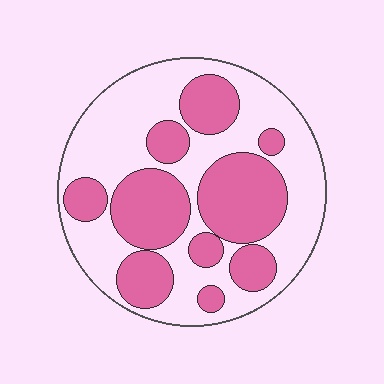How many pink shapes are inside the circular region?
10.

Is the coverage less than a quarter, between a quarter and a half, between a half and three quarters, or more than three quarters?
Between a quarter and a half.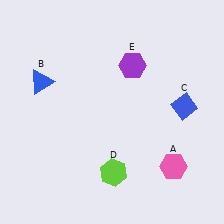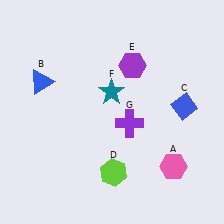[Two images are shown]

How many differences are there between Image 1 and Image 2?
There are 2 differences between the two images.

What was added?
A teal star (F), a purple cross (G) were added in Image 2.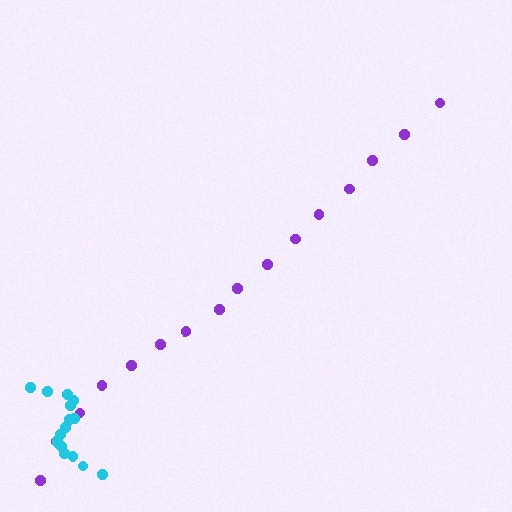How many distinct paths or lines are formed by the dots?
There are 2 distinct paths.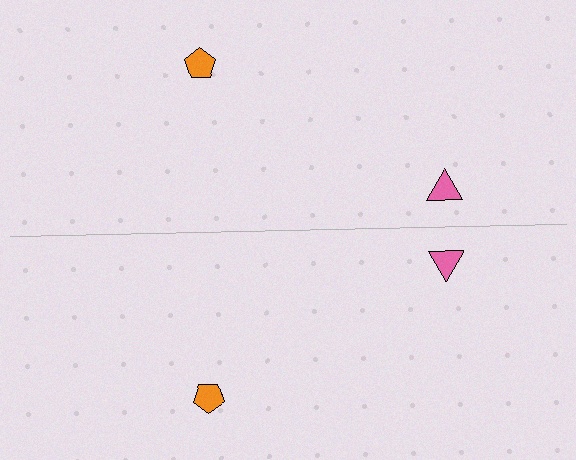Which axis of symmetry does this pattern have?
The pattern has a horizontal axis of symmetry running through the center of the image.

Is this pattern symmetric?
Yes, this pattern has bilateral (reflection) symmetry.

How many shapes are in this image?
There are 4 shapes in this image.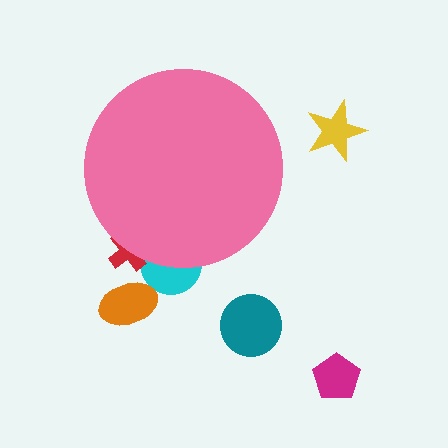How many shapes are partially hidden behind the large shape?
2 shapes are partially hidden.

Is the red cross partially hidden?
Yes, the red cross is partially hidden behind the pink circle.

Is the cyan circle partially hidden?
Yes, the cyan circle is partially hidden behind the pink circle.